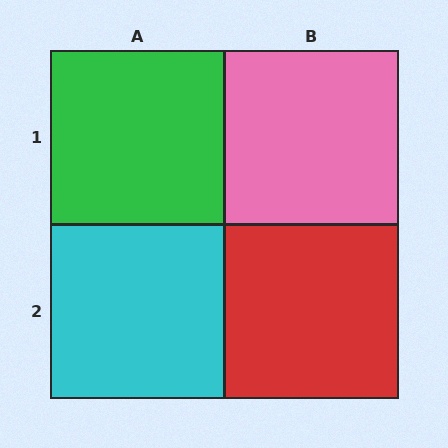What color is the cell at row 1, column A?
Green.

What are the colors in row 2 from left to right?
Cyan, red.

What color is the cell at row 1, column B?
Pink.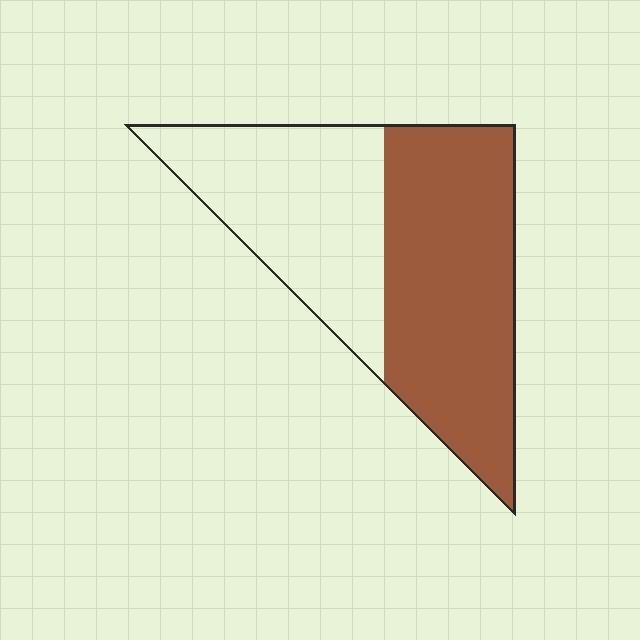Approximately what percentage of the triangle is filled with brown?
Approximately 55%.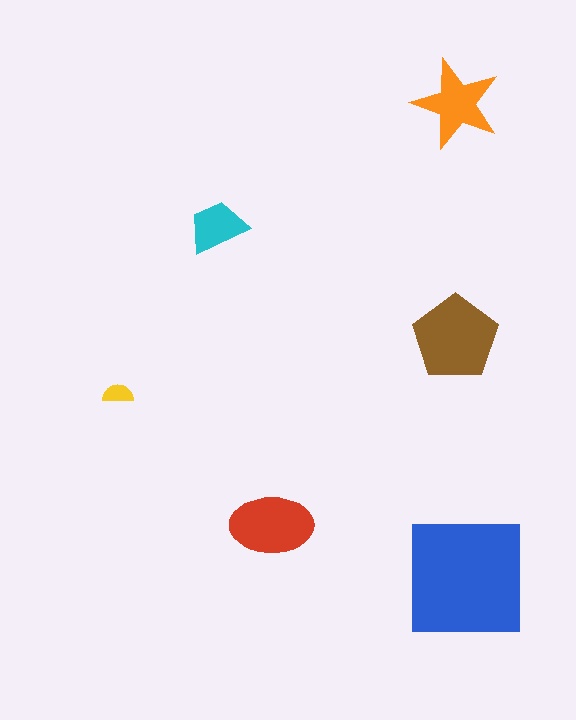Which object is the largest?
The blue square.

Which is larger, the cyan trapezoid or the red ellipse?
The red ellipse.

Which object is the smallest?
The yellow semicircle.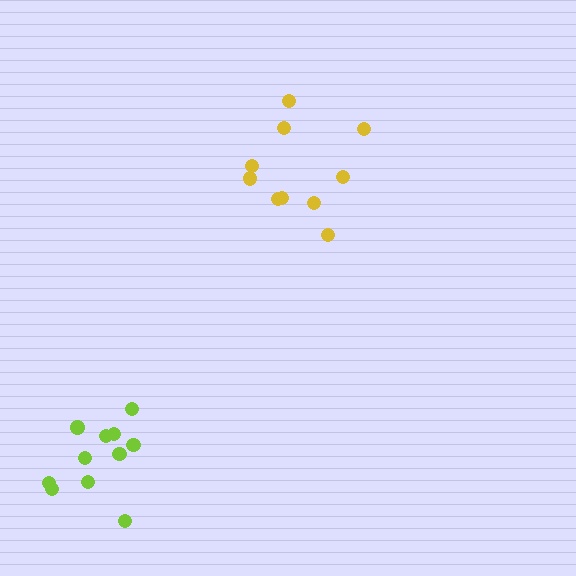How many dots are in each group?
Group 1: 11 dots, Group 2: 10 dots (21 total).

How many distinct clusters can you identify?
There are 2 distinct clusters.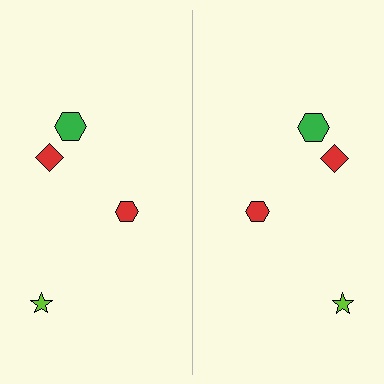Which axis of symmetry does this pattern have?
The pattern has a vertical axis of symmetry running through the center of the image.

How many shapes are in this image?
There are 8 shapes in this image.